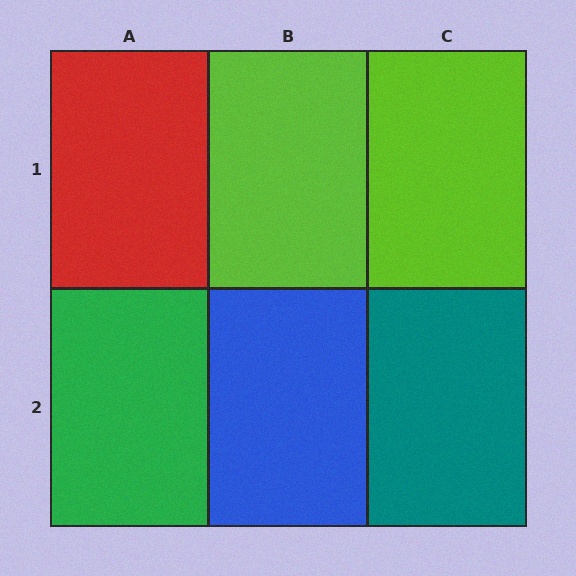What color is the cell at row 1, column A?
Red.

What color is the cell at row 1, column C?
Lime.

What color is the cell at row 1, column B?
Lime.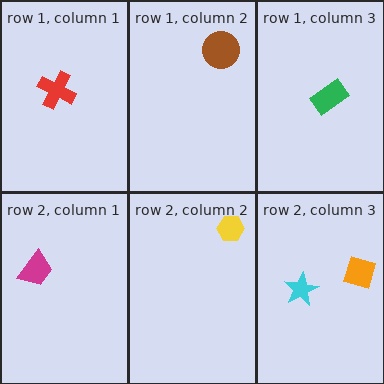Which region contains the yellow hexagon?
The row 2, column 2 region.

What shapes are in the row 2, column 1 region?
The magenta trapezoid.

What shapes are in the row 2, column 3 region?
The orange square, the cyan star.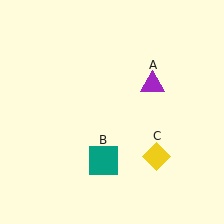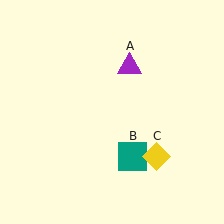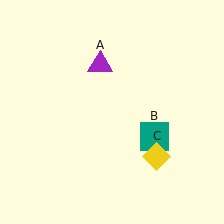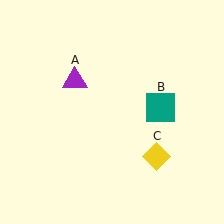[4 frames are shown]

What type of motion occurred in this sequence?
The purple triangle (object A), teal square (object B) rotated counterclockwise around the center of the scene.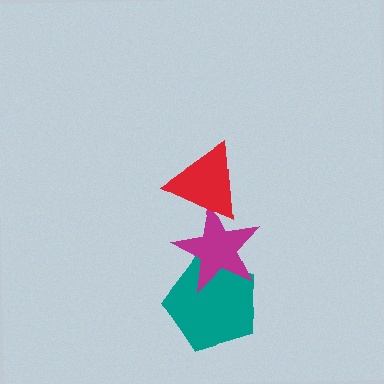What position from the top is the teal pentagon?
The teal pentagon is 3rd from the top.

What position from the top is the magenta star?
The magenta star is 2nd from the top.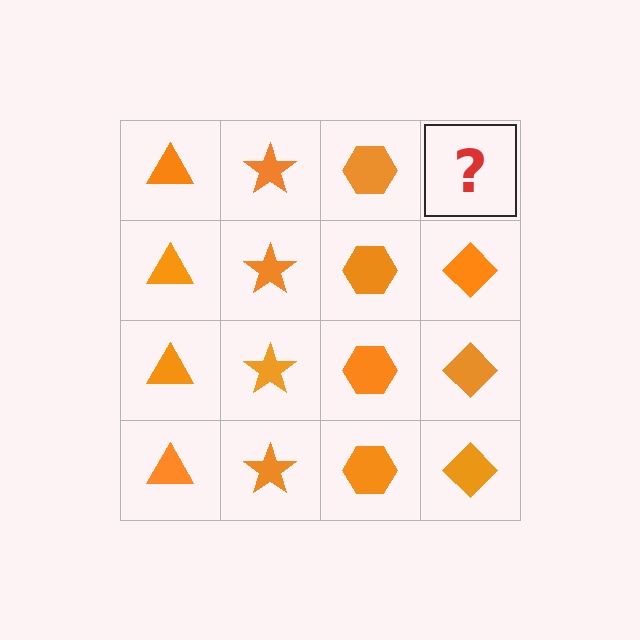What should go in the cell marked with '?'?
The missing cell should contain an orange diamond.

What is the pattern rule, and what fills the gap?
The rule is that each column has a consistent shape. The gap should be filled with an orange diamond.